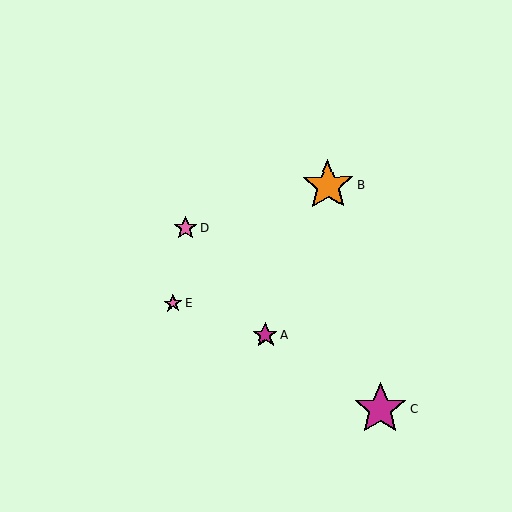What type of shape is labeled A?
Shape A is a magenta star.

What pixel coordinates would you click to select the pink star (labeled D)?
Click at (185, 229) to select the pink star D.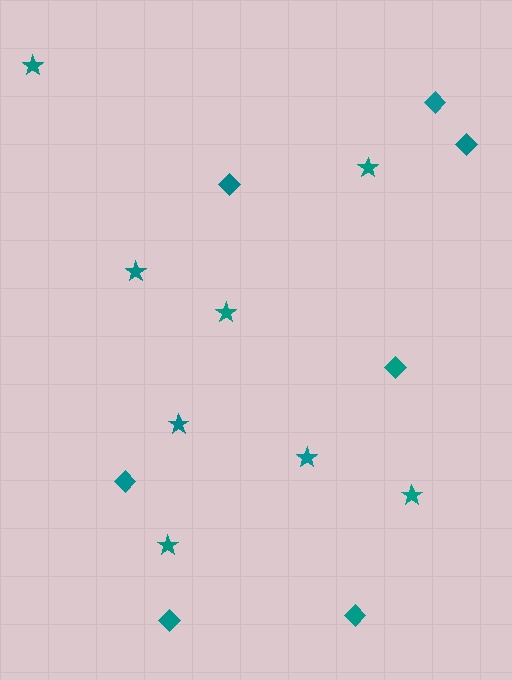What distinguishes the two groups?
There are 2 groups: one group of diamonds (7) and one group of stars (8).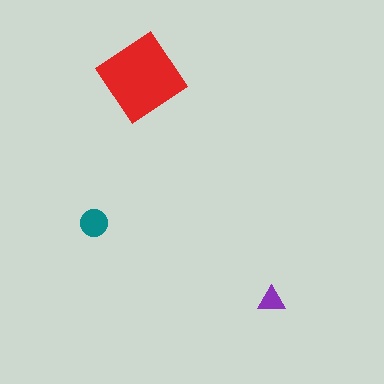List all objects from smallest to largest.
The purple triangle, the teal circle, the red diamond.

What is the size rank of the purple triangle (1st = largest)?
3rd.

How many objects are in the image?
There are 3 objects in the image.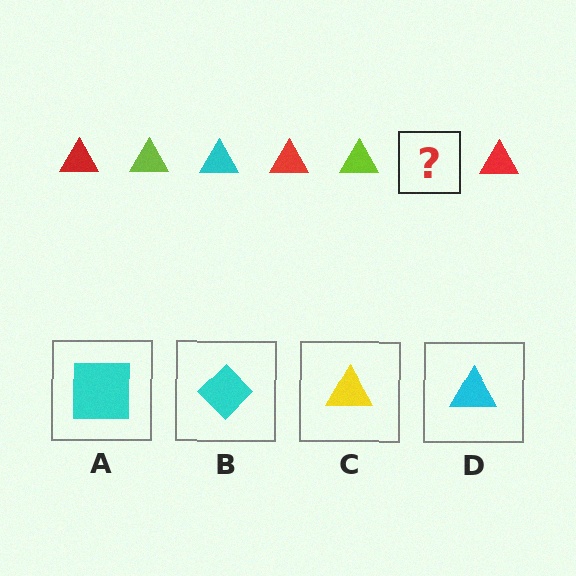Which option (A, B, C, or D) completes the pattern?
D.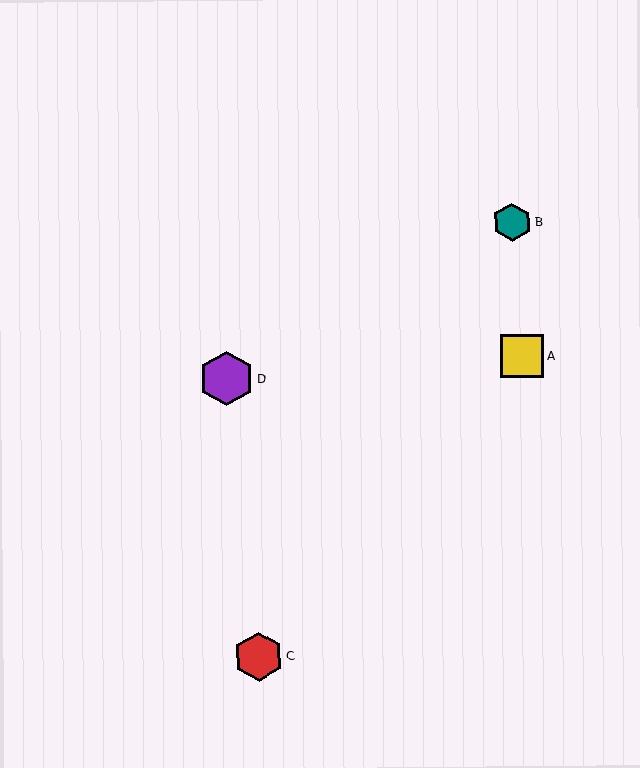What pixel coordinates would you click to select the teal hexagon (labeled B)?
Click at (512, 223) to select the teal hexagon B.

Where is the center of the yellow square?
The center of the yellow square is at (522, 357).